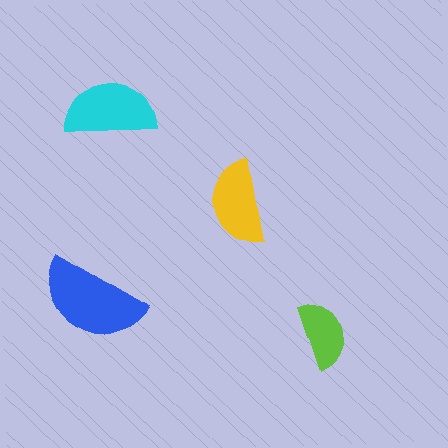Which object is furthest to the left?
The blue semicircle is leftmost.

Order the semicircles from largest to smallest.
the blue one, the cyan one, the yellow one, the lime one.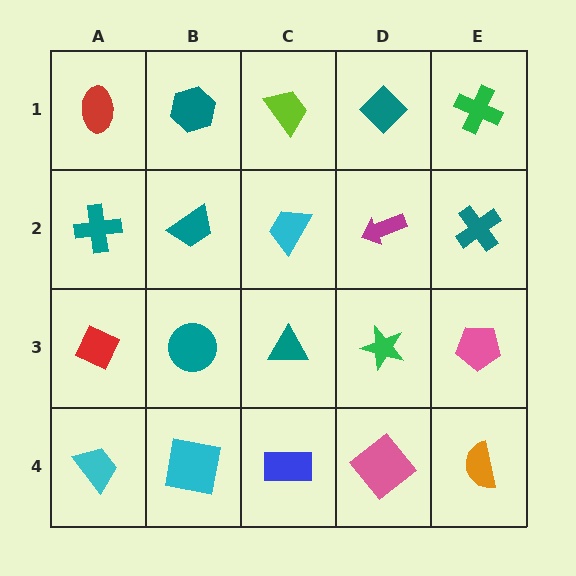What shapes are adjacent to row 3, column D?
A magenta arrow (row 2, column D), a pink diamond (row 4, column D), a teal triangle (row 3, column C), a pink pentagon (row 3, column E).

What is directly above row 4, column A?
A red diamond.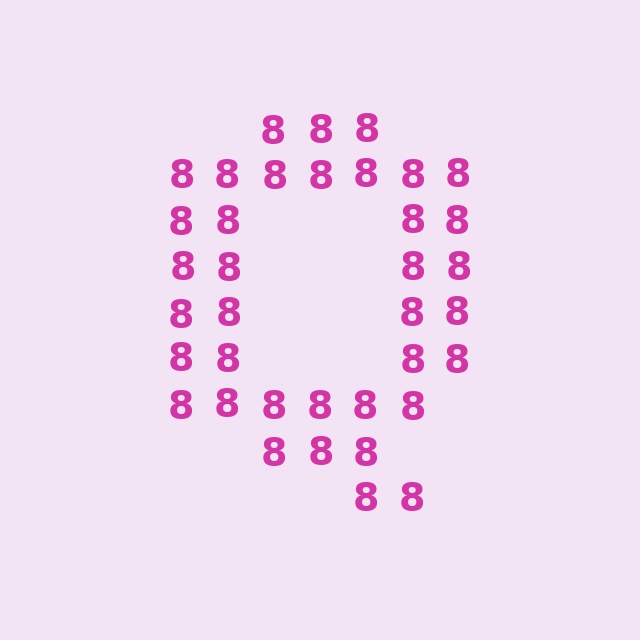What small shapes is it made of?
It is made of small digit 8's.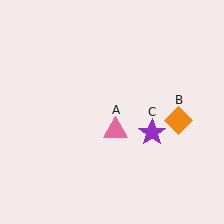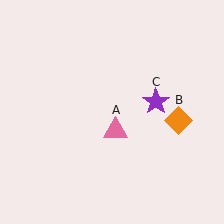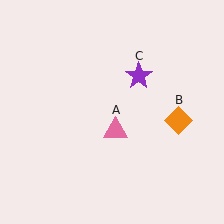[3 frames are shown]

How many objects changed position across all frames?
1 object changed position: purple star (object C).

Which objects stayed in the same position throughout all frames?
Pink triangle (object A) and orange diamond (object B) remained stationary.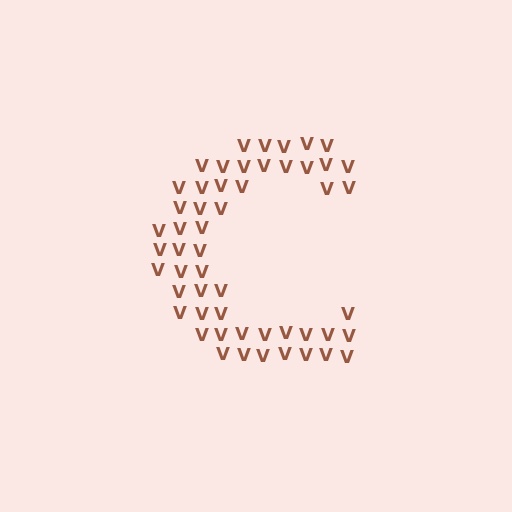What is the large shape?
The large shape is the letter C.